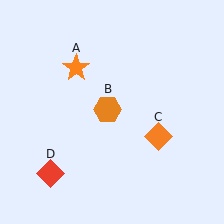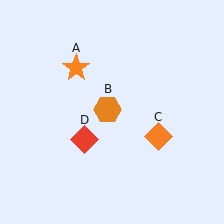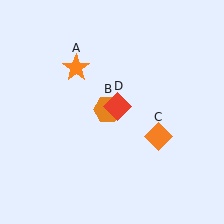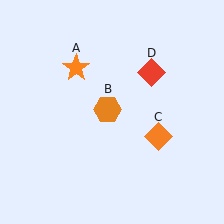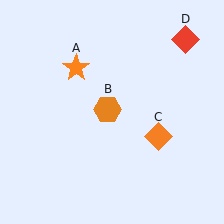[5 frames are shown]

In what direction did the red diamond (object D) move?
The red diamond (object D) moved up and to the right.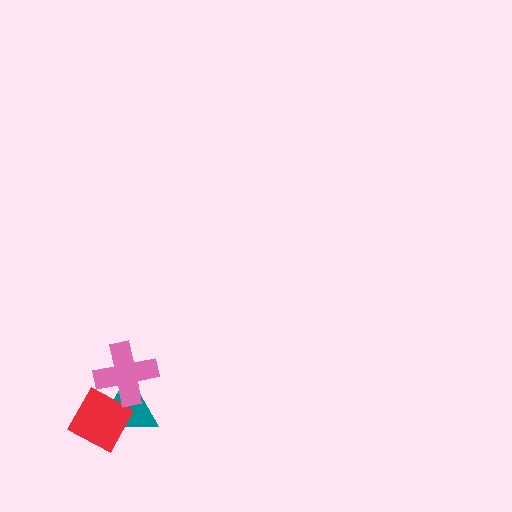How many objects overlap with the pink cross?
2 objects overlap with the pink cross.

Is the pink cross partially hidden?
No, no other shape covers it.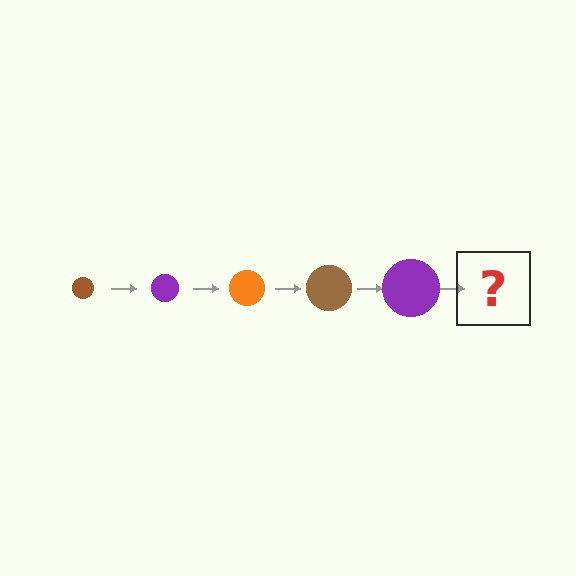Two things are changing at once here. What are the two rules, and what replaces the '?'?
The two rules are that the circle grows larger each step and the color cycles through brown, purple, and orange. The '?' should be an orange circle, larger than the previous one.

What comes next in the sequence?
The next element should be an orange circle, larger than the previous one.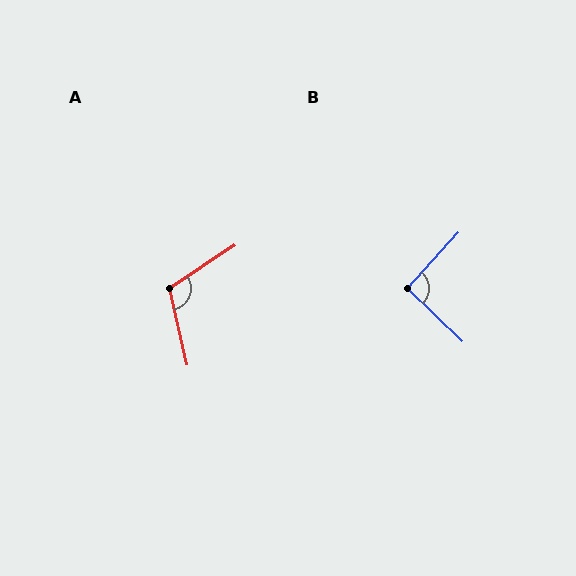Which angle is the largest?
A, at approximately 111 degrees.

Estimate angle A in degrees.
Approximately 111 degrees.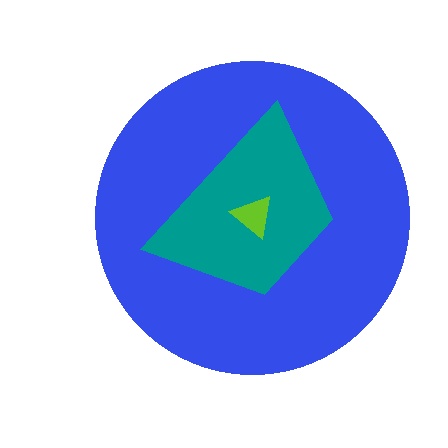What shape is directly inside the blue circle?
The teal trapezoid.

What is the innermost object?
The lime triangle.